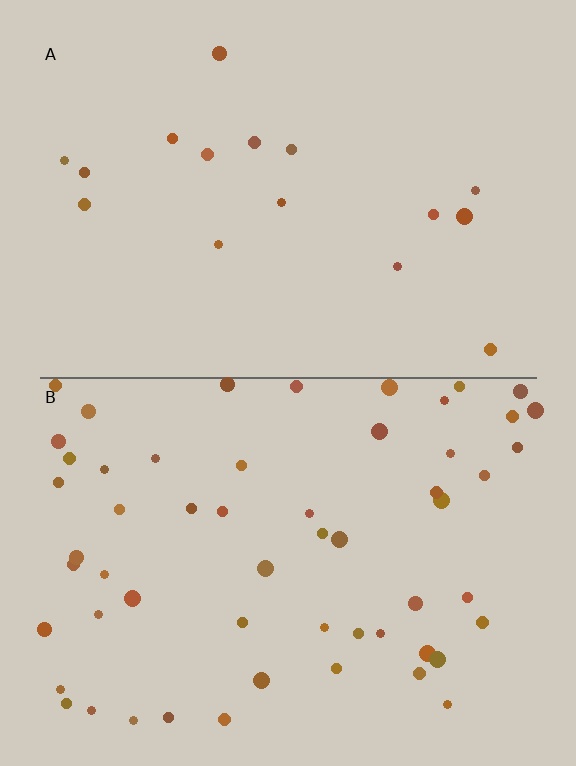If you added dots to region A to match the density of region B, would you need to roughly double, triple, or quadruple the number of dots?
Approximately triple.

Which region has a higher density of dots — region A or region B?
B (the bottom).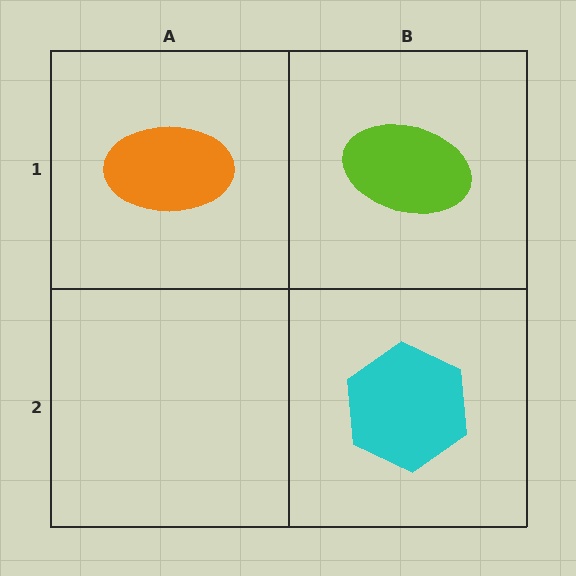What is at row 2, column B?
A cyan hexagon.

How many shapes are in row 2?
1 shape.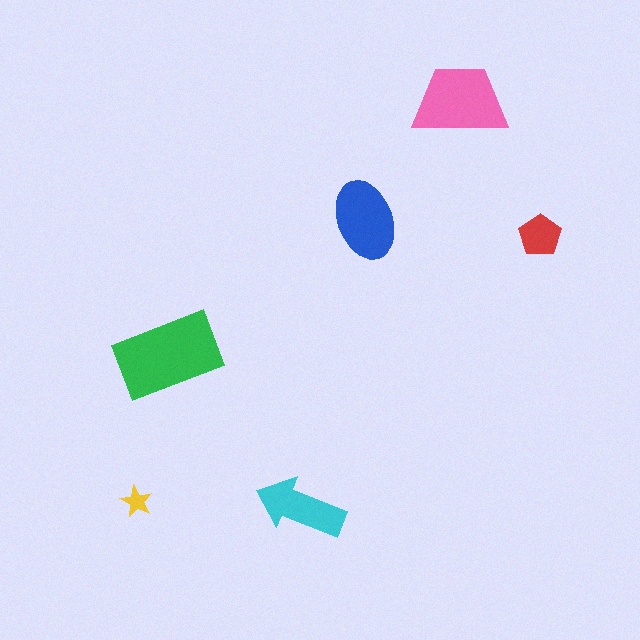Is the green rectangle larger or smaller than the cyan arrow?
Larger.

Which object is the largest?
The green rectangle.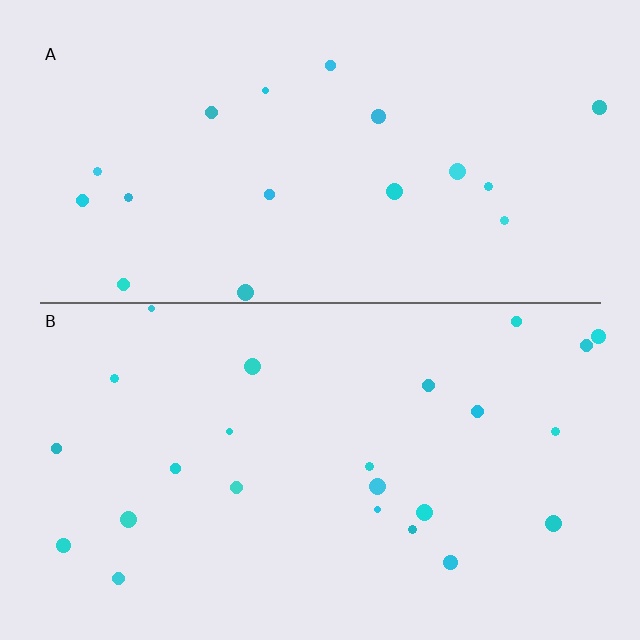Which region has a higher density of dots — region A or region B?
B (the bottom).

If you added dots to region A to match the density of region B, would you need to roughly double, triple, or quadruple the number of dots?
Approximately double.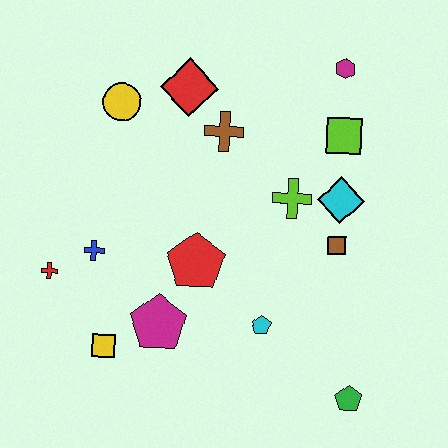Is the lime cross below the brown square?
No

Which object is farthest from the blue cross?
The magenta hexagon is farthest from the blue cross.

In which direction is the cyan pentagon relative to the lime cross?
The cyan pentagon is below the lime cross.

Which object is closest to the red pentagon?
The magenta pentagon is closest to the red pentagon.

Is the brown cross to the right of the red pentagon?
Yes